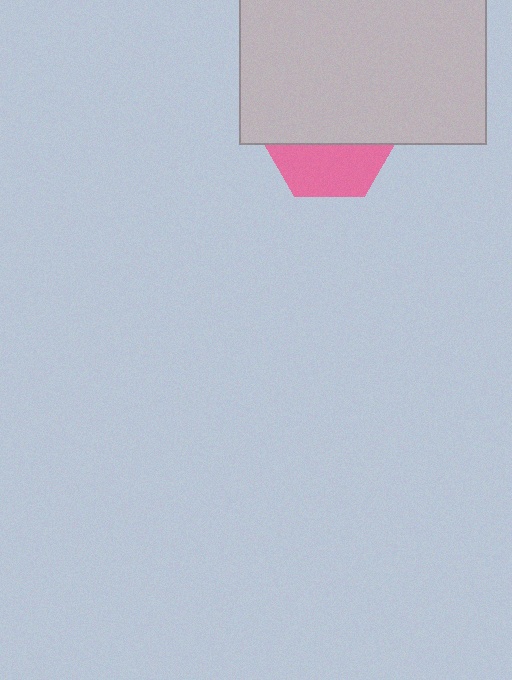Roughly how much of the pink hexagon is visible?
A small part of it is visible (roughly 40%).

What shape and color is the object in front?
The object in front is a light gray rectangle.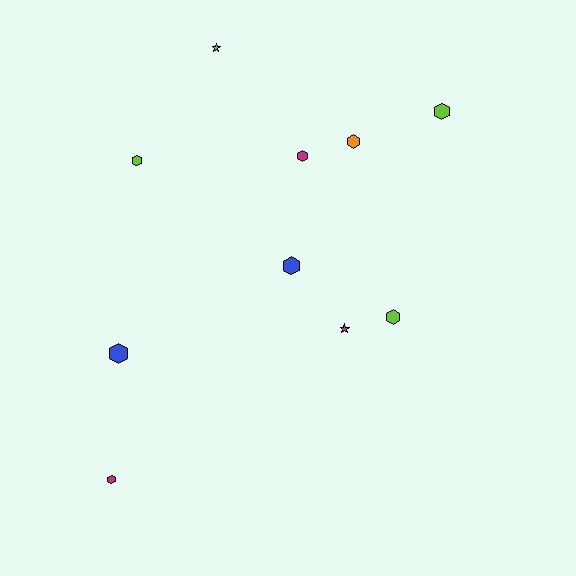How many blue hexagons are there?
There are 2 blue hexagons.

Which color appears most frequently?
Lime, with 4 objects.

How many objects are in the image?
There are 10 objects.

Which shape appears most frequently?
Hexagon, with 8 objects.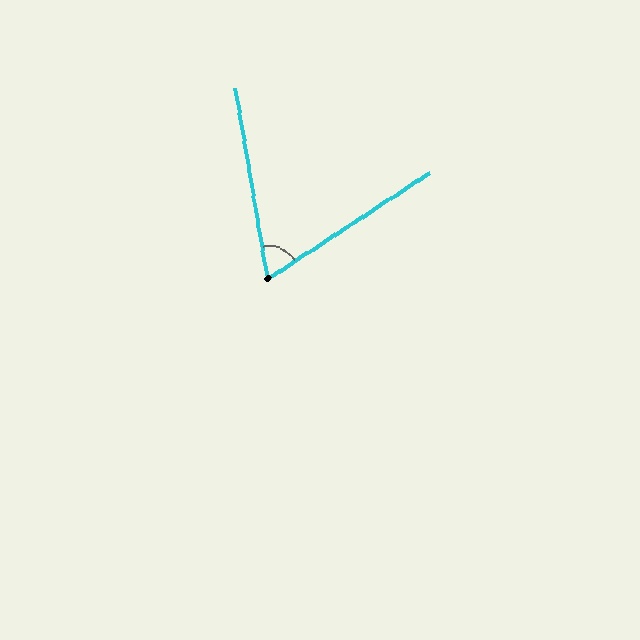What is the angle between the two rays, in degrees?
Approximately 66 degrees.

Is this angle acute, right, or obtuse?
It is acute.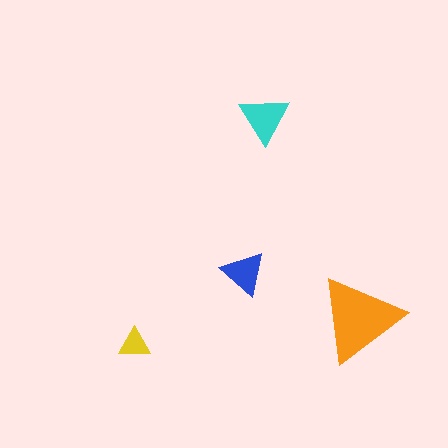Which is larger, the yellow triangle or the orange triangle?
The orange one.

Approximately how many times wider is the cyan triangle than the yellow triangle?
About 1.5 times wider.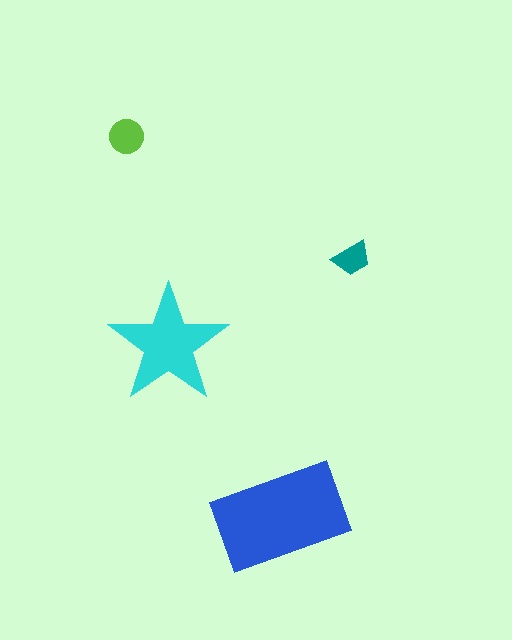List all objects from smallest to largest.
The teal trapezoid, the lime circle, the cyan star, the blue rectangle.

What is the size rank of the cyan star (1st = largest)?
2nd.